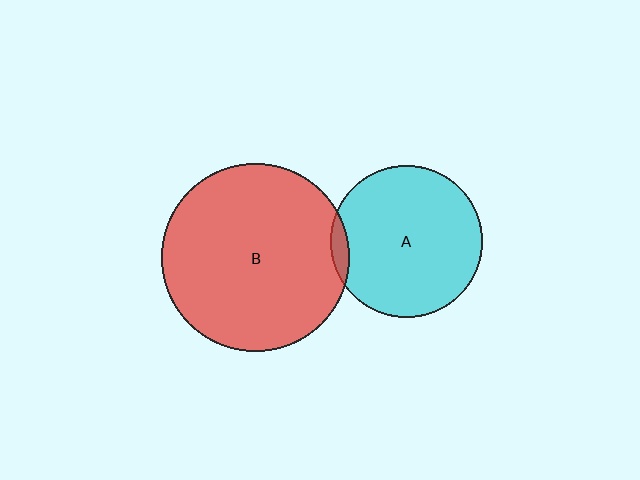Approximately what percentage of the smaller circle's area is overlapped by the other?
Approximately 5%.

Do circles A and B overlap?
Yes.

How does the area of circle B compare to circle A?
Approximately 1.5 times.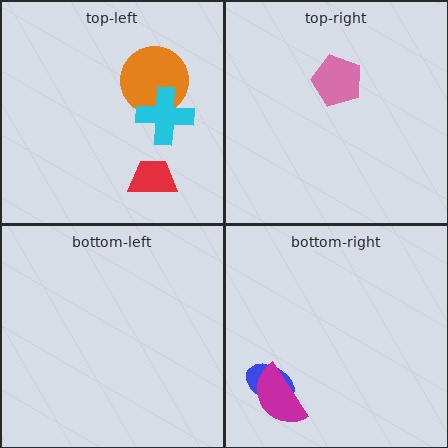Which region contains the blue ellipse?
The bottom-right region.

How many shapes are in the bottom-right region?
2.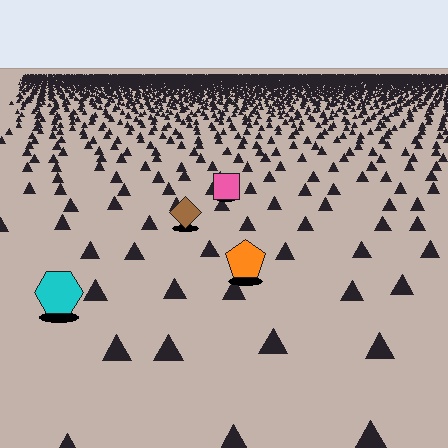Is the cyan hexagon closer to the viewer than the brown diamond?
Yes. The cyan hexagon is closer — you can tell from the texture gradient: the ground texture is coarser near it.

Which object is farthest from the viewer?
The pink square is farthest from the viewer. It appears smaller and the ground texture around it is denser.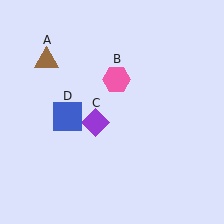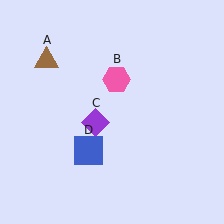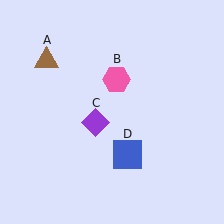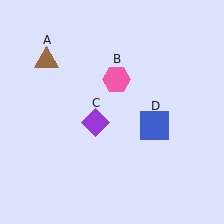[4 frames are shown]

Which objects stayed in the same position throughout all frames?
Brown triangle (object A) and pink hexagon (object B) and purple diamond (object C) remained stationary.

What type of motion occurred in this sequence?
The blue square (object D) rotated counterclockwise around the center of the scene.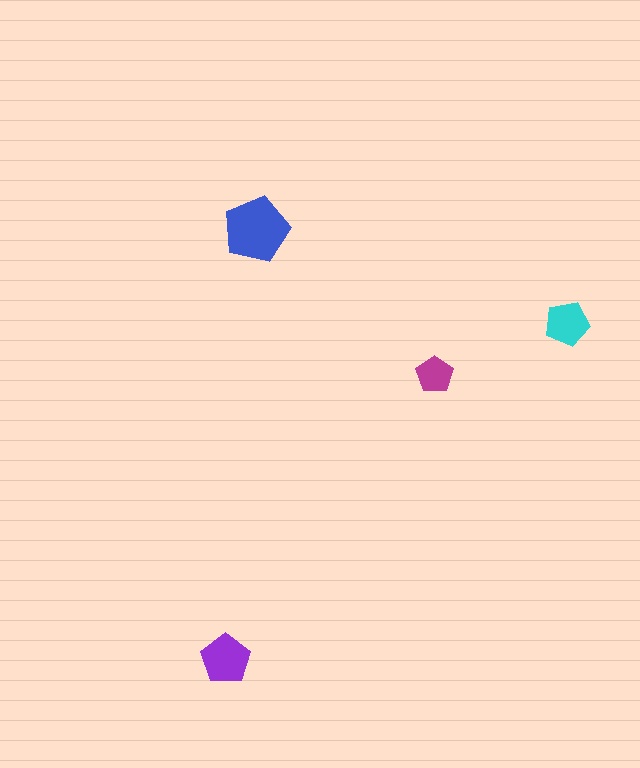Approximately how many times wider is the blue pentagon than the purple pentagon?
About 1.5 times wider.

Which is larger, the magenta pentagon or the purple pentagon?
The purple one.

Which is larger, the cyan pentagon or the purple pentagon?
The purple one.